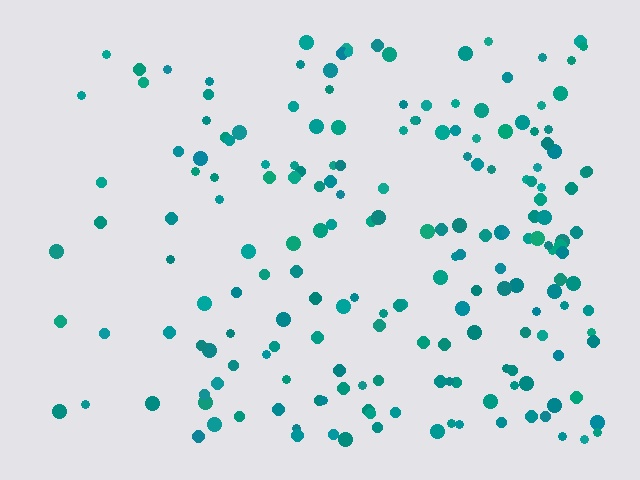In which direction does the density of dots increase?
From left to right, with the right side densest.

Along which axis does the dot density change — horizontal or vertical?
Horizontal.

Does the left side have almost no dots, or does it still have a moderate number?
Still a moderate number, just noticeably fewer than the right.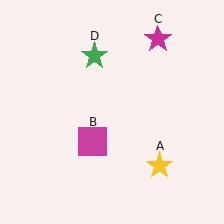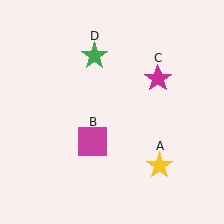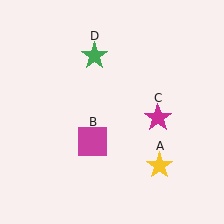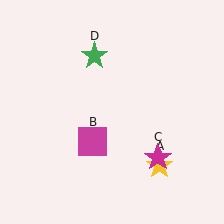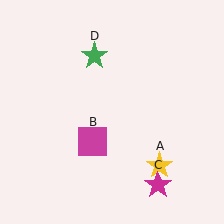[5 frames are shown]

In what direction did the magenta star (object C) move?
The magenta star (object C) moved down.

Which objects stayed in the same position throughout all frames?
Yellow star (object A) and magenta square (object B) and green star (object D) remained stationary.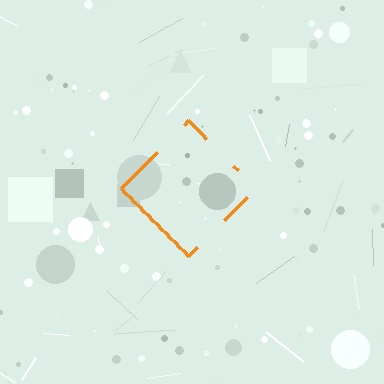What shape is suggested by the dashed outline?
The dashed outline suggests a diamond.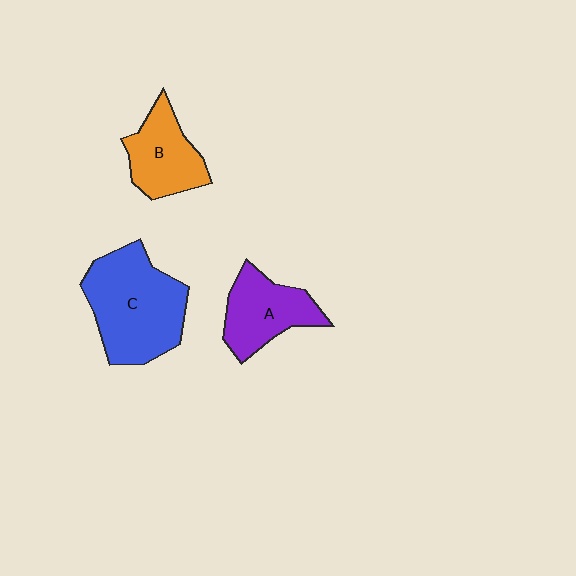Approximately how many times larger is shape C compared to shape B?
Approximately 1.7 times.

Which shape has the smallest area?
Shape B (orange).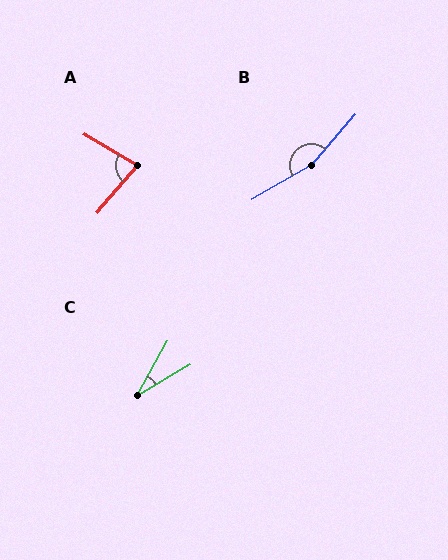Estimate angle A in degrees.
Approximately 80 degrees.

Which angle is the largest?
B, at approximately 161 degrees.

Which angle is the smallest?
C, at approximately 30 degrees.